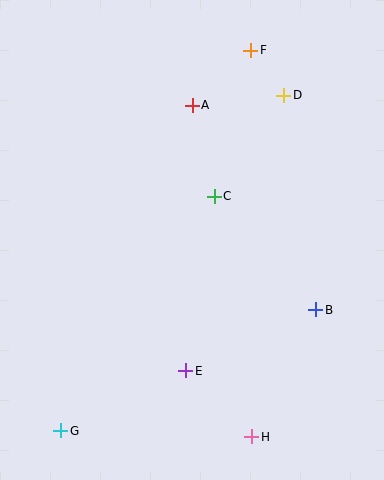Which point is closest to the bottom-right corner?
Point H is closest to the bottom-right corner.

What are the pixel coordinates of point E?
Point E is at (186, 371).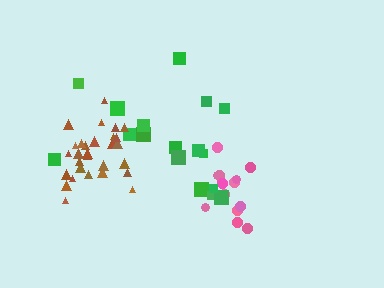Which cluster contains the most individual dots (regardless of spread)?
Brown (30).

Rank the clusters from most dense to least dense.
brown, pink, green.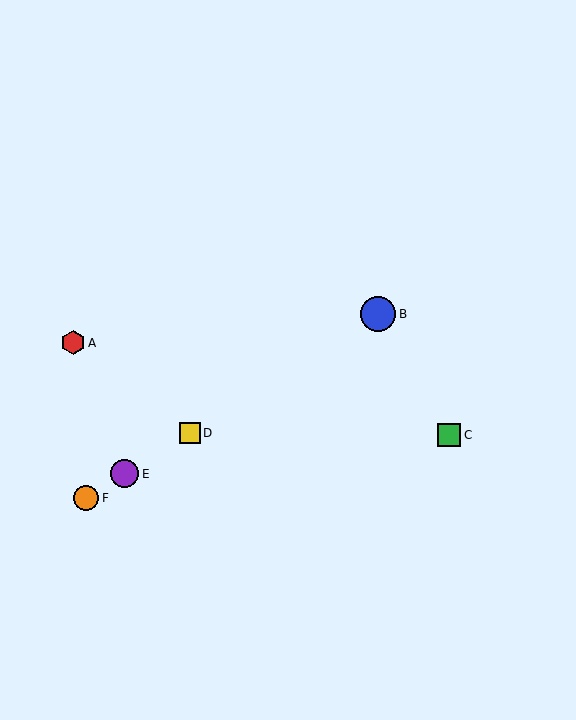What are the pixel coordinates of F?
Object F is at (86, 498).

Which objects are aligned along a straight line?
Objects B, D, E, F are aligned along a straight line.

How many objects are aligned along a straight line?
4 objects (B, D, E, F) are aligned along a straight line.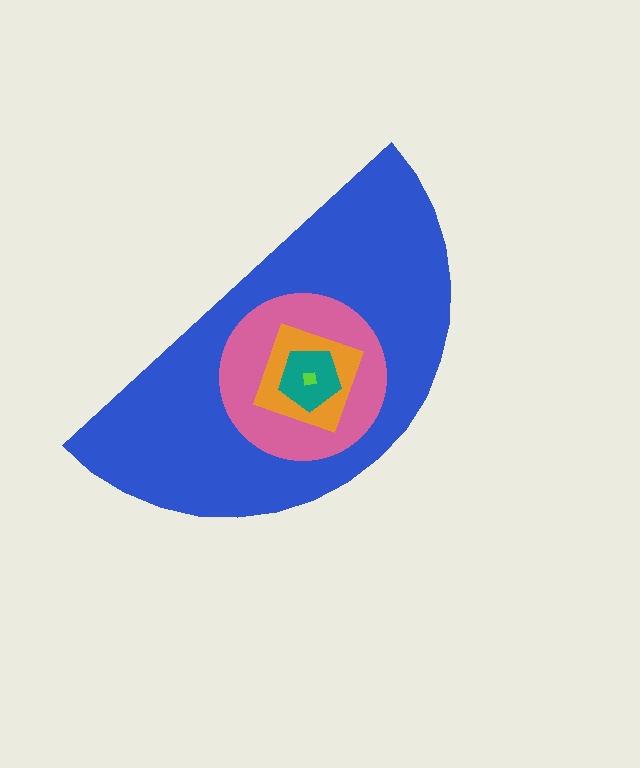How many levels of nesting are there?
5.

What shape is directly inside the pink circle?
The orange square.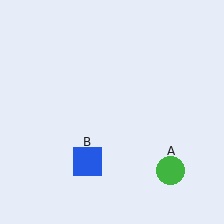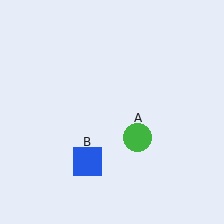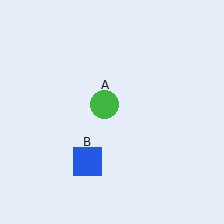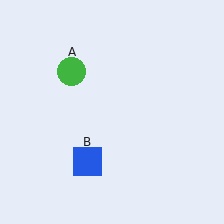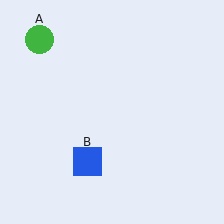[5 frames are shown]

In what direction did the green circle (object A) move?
The green circle (object A) moved up and to the left.